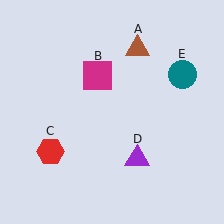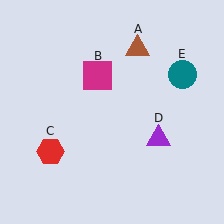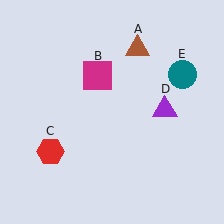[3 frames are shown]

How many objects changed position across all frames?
1 object changed position: purple triangle (object D).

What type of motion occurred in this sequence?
The purple triangle (object D) rotated counterclockwise around the center of the scene.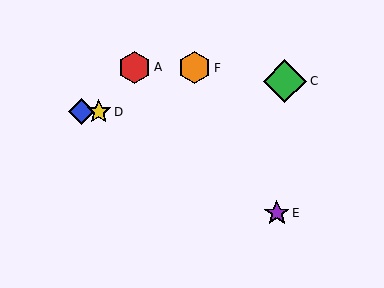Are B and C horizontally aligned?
No, B is at y≈112 and C is at y≈81.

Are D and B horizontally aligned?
Yes, both are at y≈112.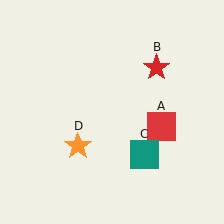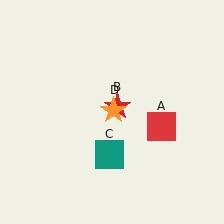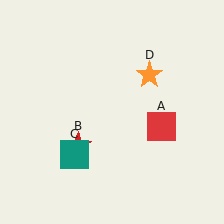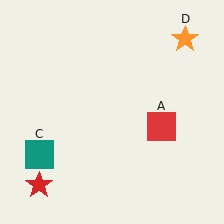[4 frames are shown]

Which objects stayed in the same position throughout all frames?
Red square (object A) remained stationary.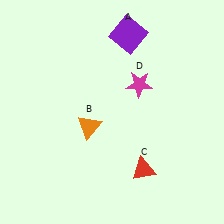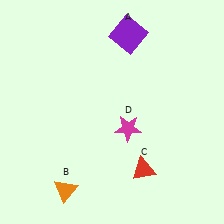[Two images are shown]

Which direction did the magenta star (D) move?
The magenta star (D) moved down.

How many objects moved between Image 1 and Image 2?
2 objects moved between the two images.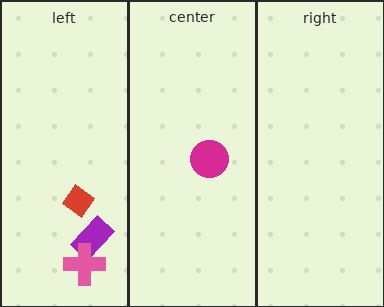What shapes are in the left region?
The purple rectangle, the pink cross, the red diamond.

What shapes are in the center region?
The magenta circle.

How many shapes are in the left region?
3.